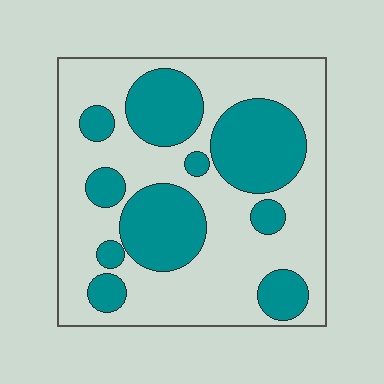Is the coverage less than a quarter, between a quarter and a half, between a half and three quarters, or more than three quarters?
Between a quarter and a half.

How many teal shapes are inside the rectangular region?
10.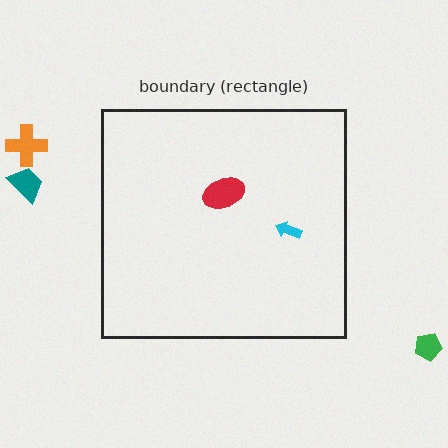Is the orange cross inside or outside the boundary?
Outside.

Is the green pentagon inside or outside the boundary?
Outside.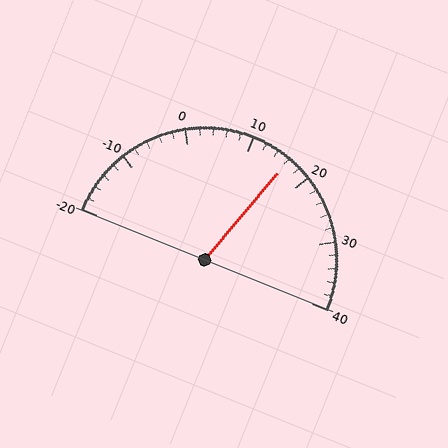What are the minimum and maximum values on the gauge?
The gauge ranges from -20 to 40.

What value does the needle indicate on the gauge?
The needle indicates approximately 16.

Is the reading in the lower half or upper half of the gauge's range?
The reading is in the upper half of the range (-20 to 40).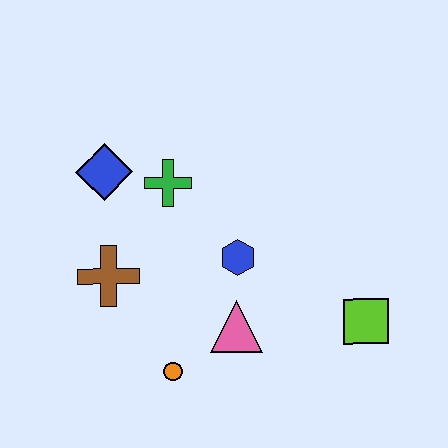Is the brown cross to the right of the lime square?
No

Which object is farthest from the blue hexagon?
The blue diamond is farthest from the blue hexagon.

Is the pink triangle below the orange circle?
No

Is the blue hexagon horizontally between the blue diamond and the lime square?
Yes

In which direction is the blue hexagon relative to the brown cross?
The blue hexagon is to the right of the brown cross.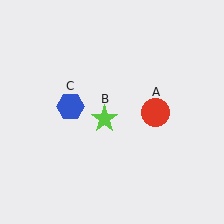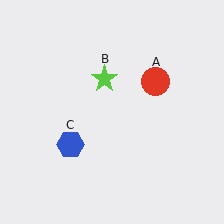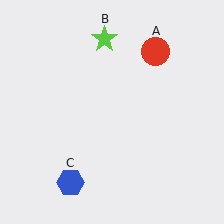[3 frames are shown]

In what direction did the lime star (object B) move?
The lime star (object B) moved up.